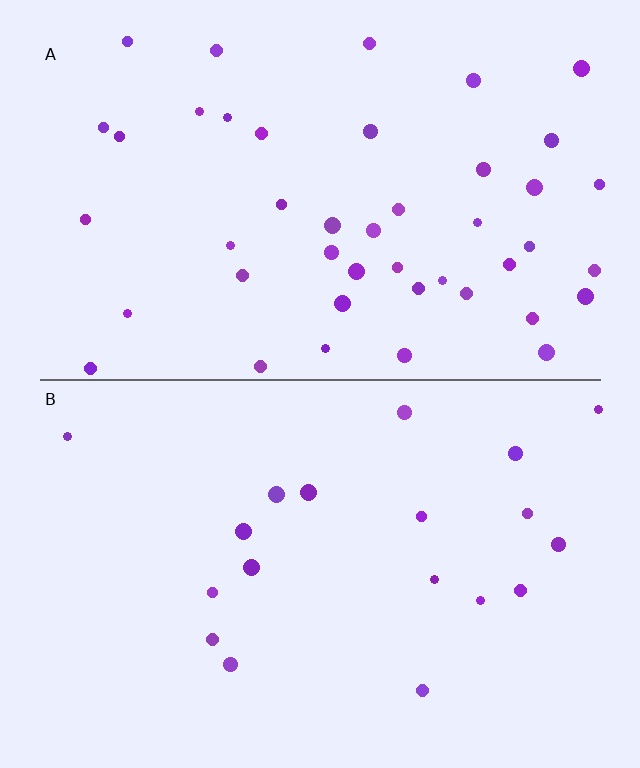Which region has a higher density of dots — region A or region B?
A (the top).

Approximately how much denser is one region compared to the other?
Approximately 2.3× — region A over region B.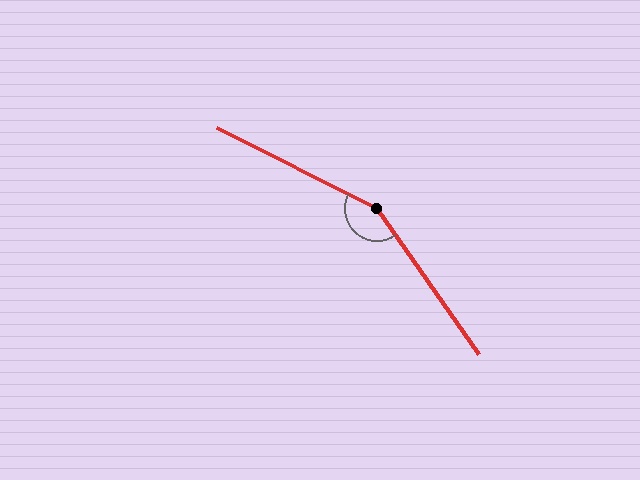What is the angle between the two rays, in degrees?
Approximately 152 degrees.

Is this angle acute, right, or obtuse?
It is obtuse.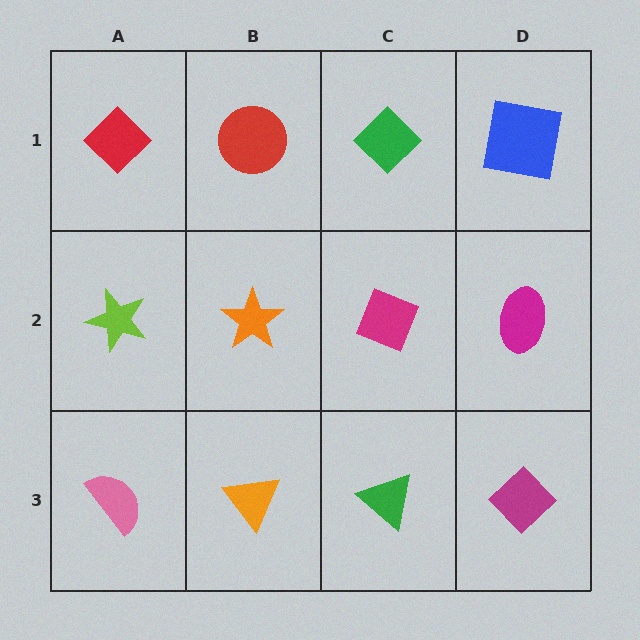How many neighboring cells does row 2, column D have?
3.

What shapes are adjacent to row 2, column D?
A blue square (row 1, column D), a magenta diamond (row 3, column D), a magenta diamond (row 2, column C).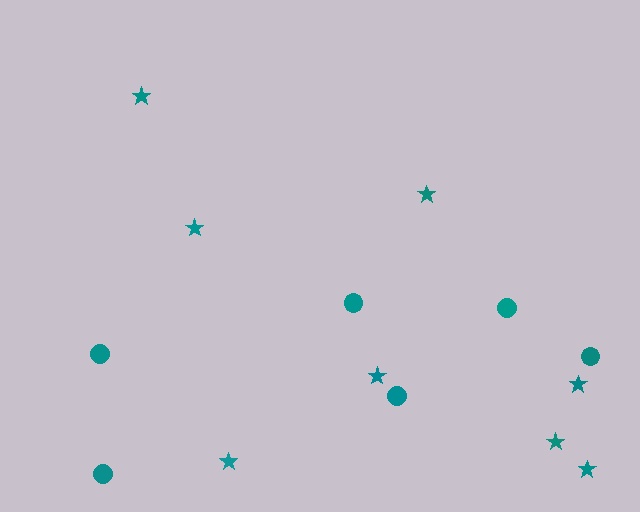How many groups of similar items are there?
There are 2 groups: one group of circles (6) and one group of stars (8).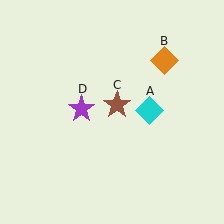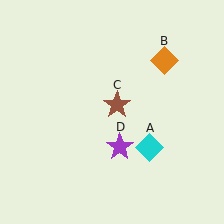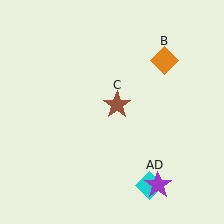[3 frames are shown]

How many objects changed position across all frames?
2 objects changed position: cyan diamond (object A), purple star (object D).